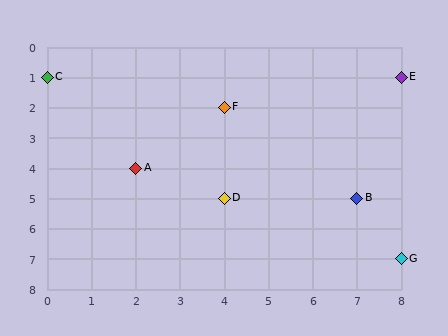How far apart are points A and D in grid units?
Points A and D are 2 columns and 1 row apart (about 2.2 grid units diagonally).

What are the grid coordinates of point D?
Point D is at grid coordinates (4, 5).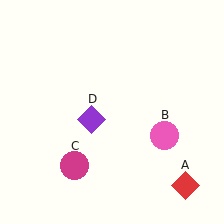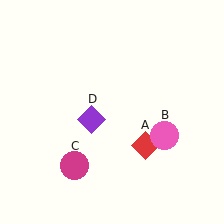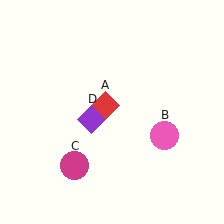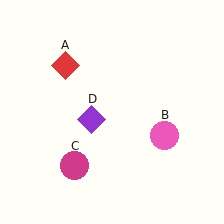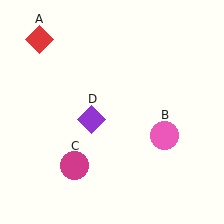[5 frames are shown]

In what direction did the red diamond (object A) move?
The red diamond (object A) moved up and to the left.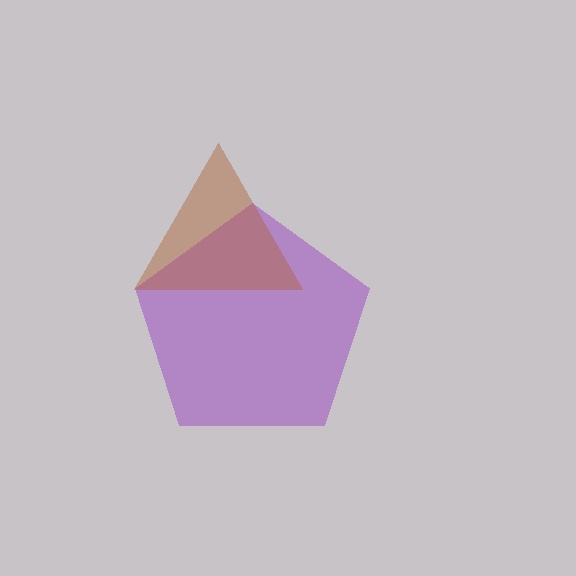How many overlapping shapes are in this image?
There are 2 overlapping shapes in the image.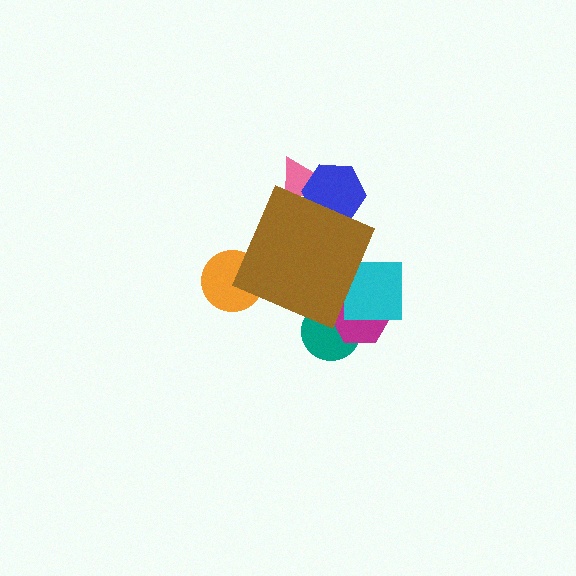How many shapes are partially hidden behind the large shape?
6 shapes are partially hidden.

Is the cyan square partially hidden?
Yes, the cyan square is partially hidden behind the brown diamond.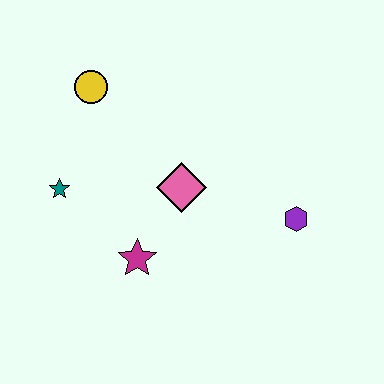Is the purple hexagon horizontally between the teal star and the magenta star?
No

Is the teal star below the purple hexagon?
No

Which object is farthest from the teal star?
The purple hexagon is farthest from the teal star.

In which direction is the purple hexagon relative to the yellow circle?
The purple hexagon is to the right of the yellow circle.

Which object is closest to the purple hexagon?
The pink diamond is closest to the purple hexagon.